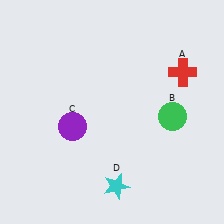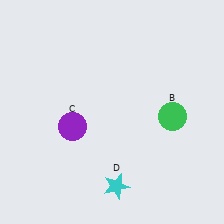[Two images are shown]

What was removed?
The red cross (A) was removed in Image 2.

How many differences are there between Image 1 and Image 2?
There is 1 difference between the two images.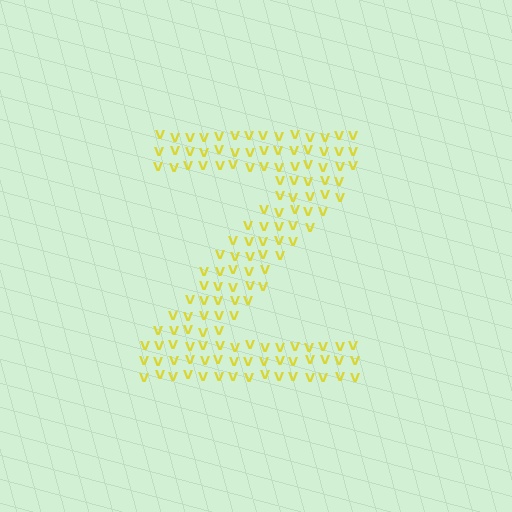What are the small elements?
The small elements are letter V's.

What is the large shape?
The large shape is the letter Z.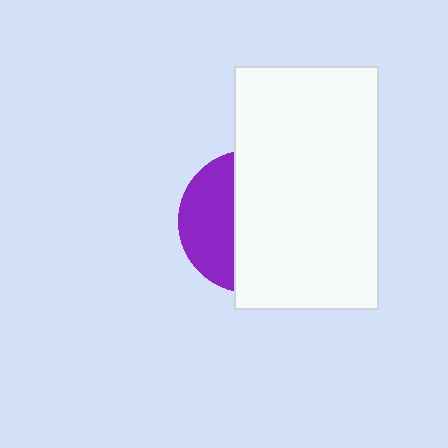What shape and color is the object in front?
The object in front is a white rectangle.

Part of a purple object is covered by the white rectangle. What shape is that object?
It is a circle.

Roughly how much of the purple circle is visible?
A small part of it is visible (roughly 36%).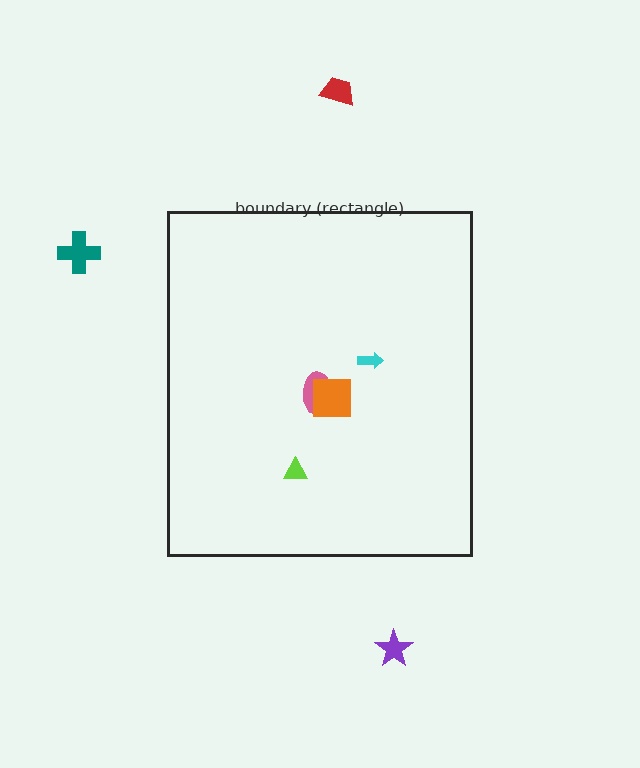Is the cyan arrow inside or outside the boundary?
Inside.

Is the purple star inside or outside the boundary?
Outside.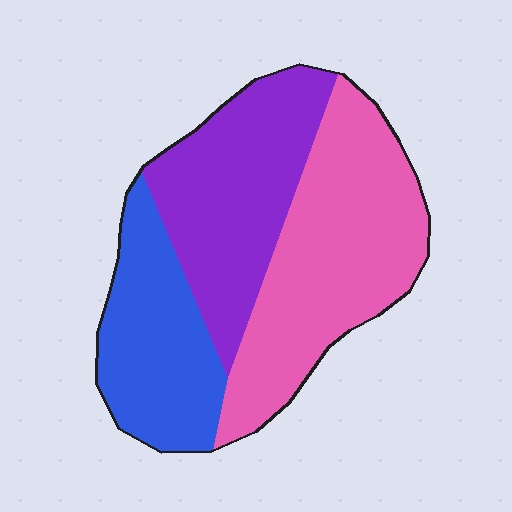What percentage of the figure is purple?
Purple takes up between a quarter and a half of the figure.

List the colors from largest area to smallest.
From largest to smallest: pink, purple, blue.